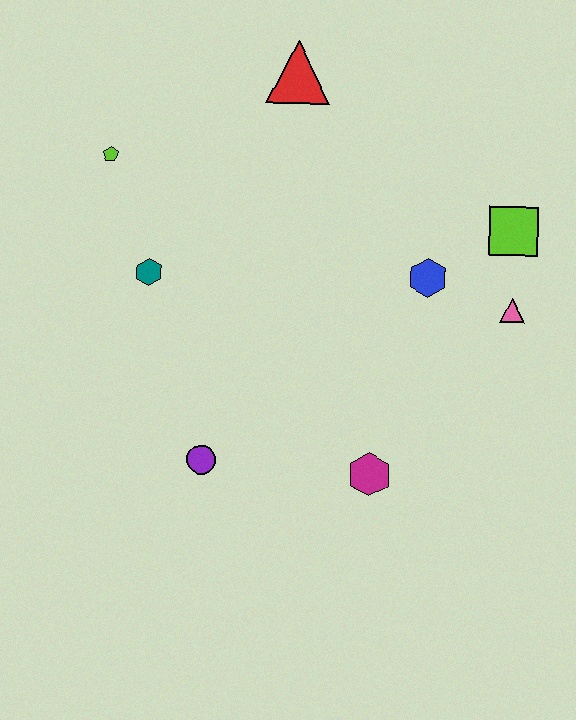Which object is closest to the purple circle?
The magenta hexagon is closest to the purple circle.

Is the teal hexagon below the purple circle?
No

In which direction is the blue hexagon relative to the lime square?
The blue hexagon is to the left of the lime square.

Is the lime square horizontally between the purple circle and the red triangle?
No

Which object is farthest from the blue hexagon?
The lime pentagon is farthest from the blue hexagon.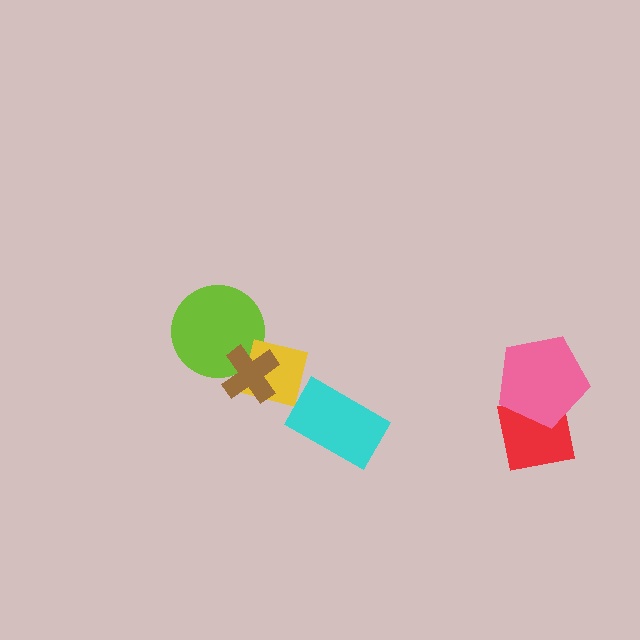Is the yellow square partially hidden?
Yes, it is partially covered by another shape.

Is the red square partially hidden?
Yes, it is partially covered by another shape.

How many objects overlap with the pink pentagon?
1 object overlaps with the pink pentagon.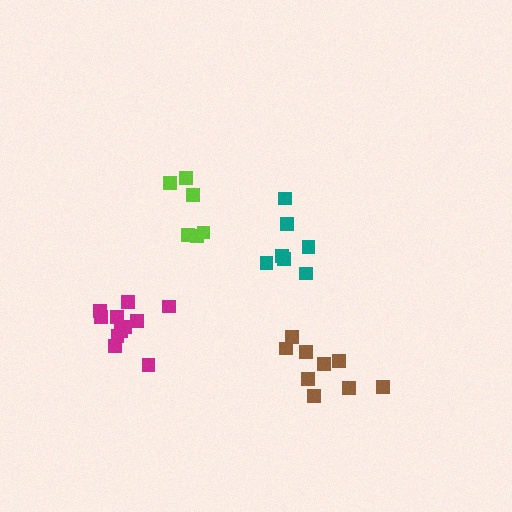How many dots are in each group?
Group 1: 7 dots, Group 2: 9 dots, Group 3: 6 dots, Group 4: 11 dots (33 total).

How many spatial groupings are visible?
There are 4 spatial groupings.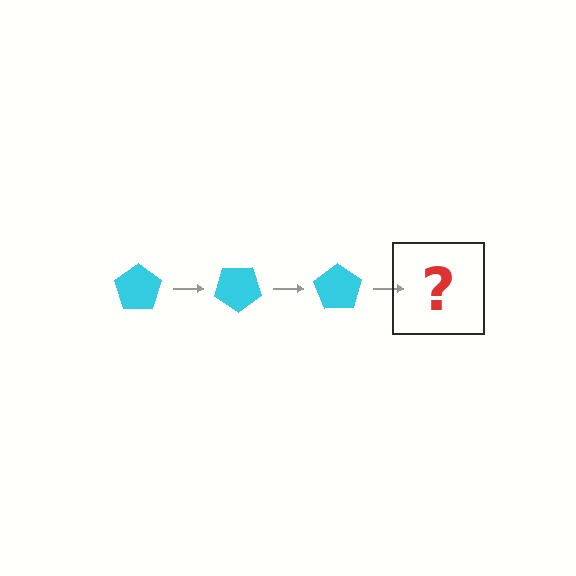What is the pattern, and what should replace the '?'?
The pattern is that the pentagon rotates 35 degrees each step. The '?' should be a cyan pentagon rotated 105 degrees.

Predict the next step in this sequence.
The next step is a cyan pentagon rotated 105 degrees.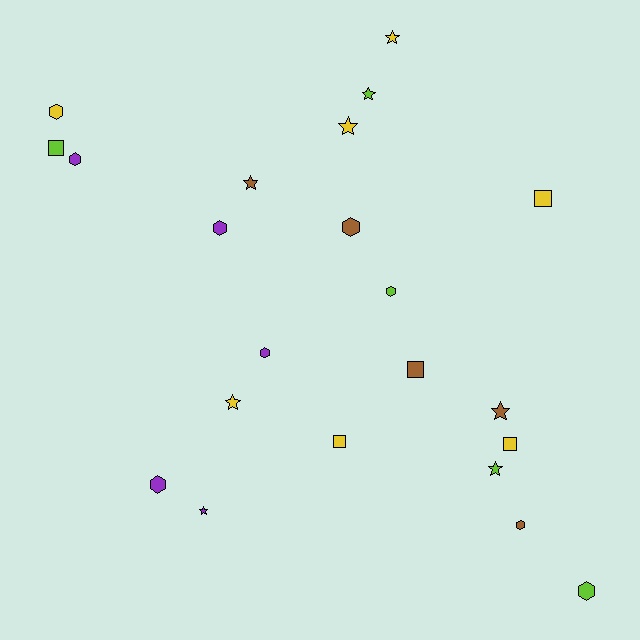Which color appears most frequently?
Yellow, with 7 objects.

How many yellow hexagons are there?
There is 1 yellow hexagon.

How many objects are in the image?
There are 22 objects.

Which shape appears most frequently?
Hexagon, with 9 objects.